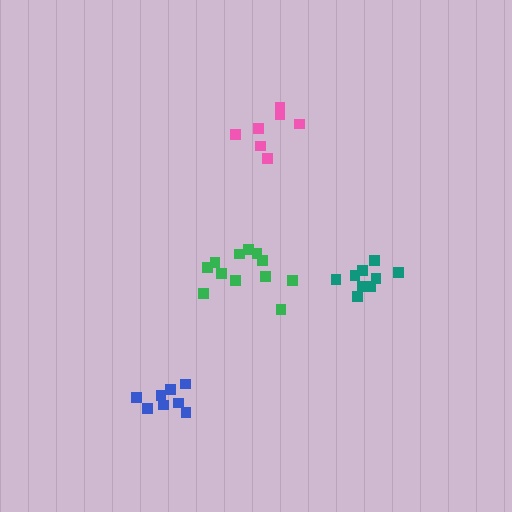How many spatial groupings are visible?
There are 4 spatial groupings.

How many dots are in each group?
Group 1: 7 dots, Group 2: 12 dots, Group 3: 9 dots, Group 4: 8 dots (36 total).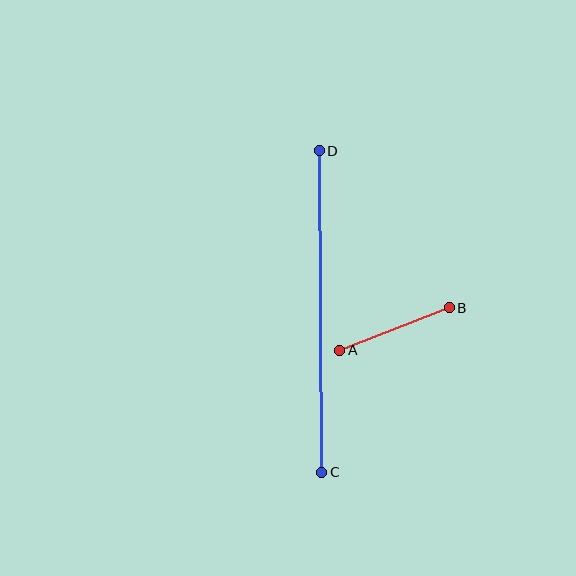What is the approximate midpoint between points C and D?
The midpoint is at approximately (321, 311) pixels.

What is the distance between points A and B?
The distance is approximately 118 pixels.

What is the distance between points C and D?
The distance is approximately 322 pixels.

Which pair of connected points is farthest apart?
Points C and D are farthest apart.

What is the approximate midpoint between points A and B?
The midpoint is at approximately (395, 329) pixels.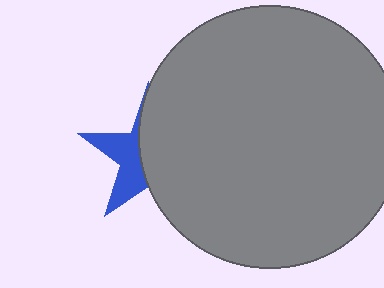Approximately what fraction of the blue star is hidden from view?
Roughly 62% of the blue star is hidden behind the gray circle.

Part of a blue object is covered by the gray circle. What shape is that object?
It is a star.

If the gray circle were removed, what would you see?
You would see the complete blue star.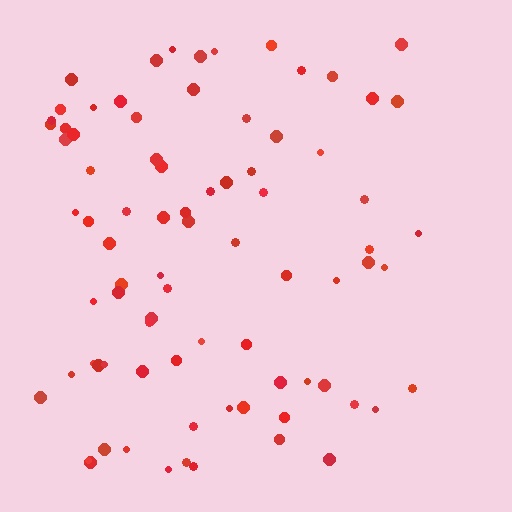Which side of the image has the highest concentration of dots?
The left.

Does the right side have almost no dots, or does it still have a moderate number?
Still a moderate number, just noticeably fewer than the left.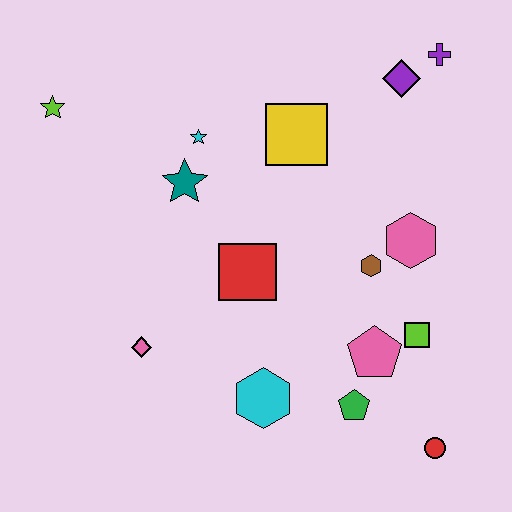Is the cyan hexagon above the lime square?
No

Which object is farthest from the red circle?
The lime star is farthest from the red circle.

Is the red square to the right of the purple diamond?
No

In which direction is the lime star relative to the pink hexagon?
The lime star is to the left of the pink hexagon.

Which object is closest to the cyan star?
The teal star is closest to the cyan star.